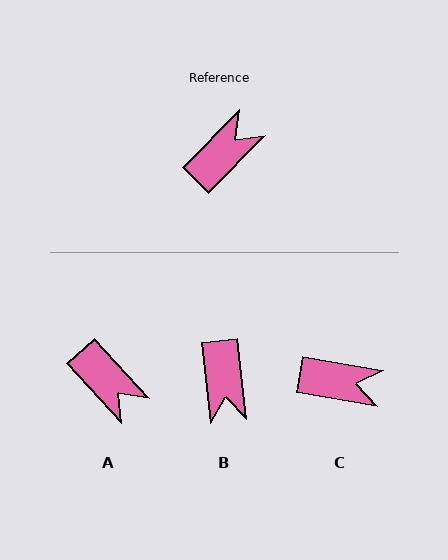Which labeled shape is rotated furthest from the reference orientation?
B, about 129 degrees away.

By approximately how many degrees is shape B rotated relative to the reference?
Approximately 129 degrees clockwise.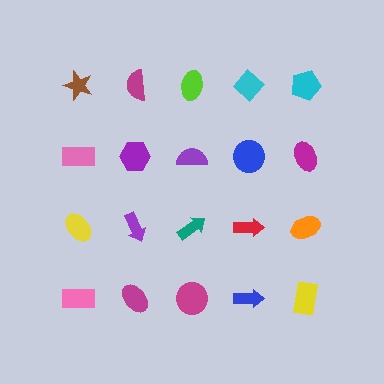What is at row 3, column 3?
A teal arrow.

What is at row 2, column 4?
A blue circle.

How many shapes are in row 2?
5 shapes.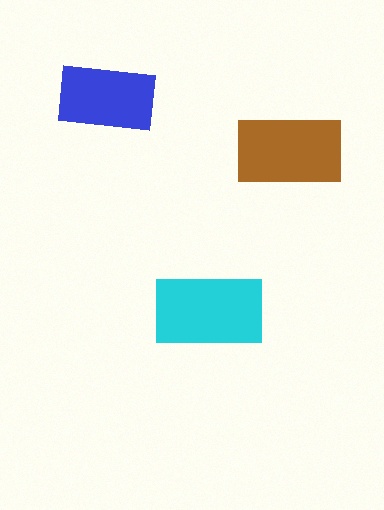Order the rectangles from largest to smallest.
the cyan one, the brown one, the blue one.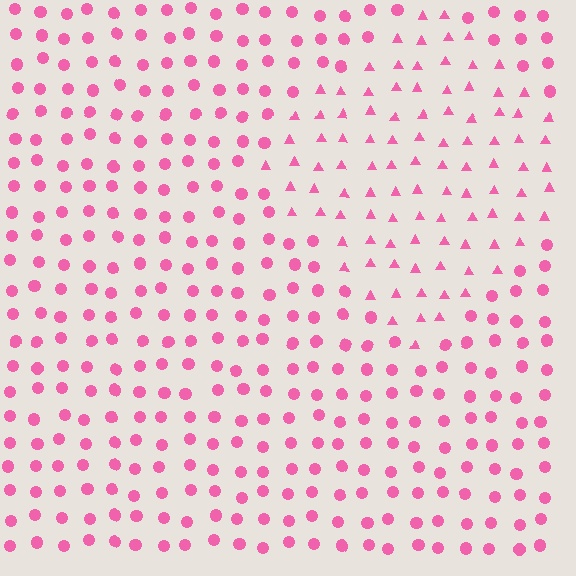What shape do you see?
I see a diamond.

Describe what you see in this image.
The image is filled with small pink elements arranged in a uniform grid. A diamond-shaped region contains triangles, while the surrounding area contains circles. The boundary is defined purely by the change in element shape.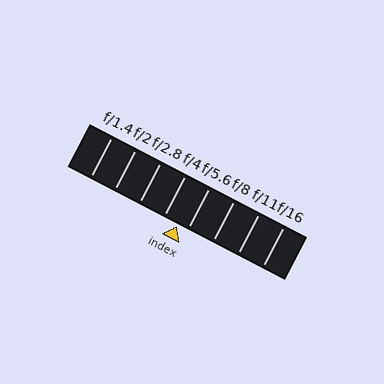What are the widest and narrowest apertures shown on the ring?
The widest aperture shown is f/1.4 and the narrowest is f/16.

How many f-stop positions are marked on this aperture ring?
There are 8 f-stop positions marked.